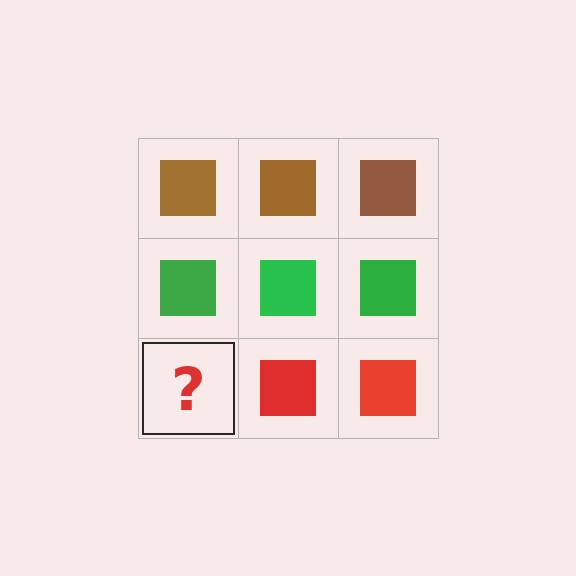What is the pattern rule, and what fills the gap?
The rule is that each row has a consistent color. The gap should be filled with a red square.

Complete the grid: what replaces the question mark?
The question mark should be replaced with a red square.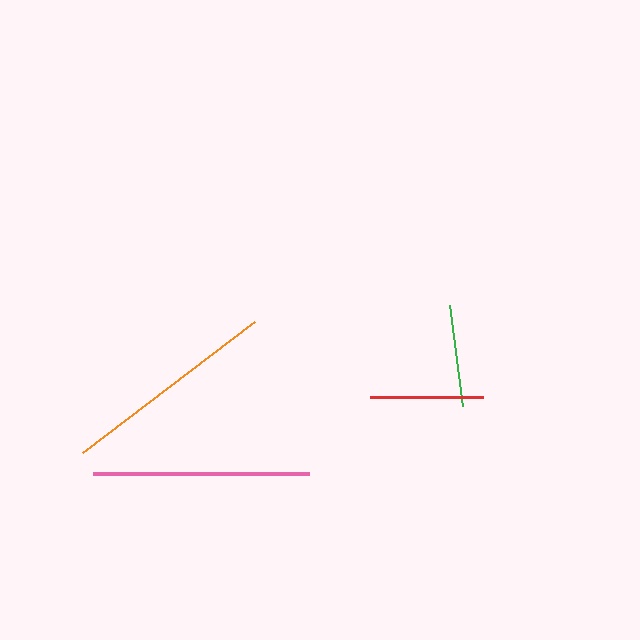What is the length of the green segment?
The green segment is approximately 102 pixels long.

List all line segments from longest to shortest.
From longest to shortest: orange, pink, red, green.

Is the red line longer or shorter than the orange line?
The orange line is longer than the red line.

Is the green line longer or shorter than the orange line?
The orange line is longer than the green line.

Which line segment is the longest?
The orange line is the longest at approximately 216 pixels.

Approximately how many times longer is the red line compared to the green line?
The red line is approximately 1.1 times the length of the green line.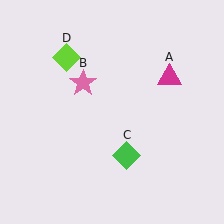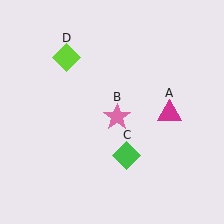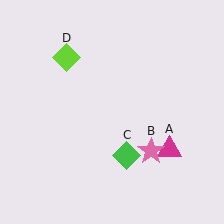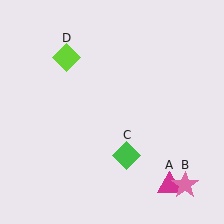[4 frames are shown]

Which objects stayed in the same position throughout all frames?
Green diamond (object C) and lime diamond (object D) remained stationary.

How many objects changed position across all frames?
2 objects changed position: magenta triangle (object A), pink star (object B).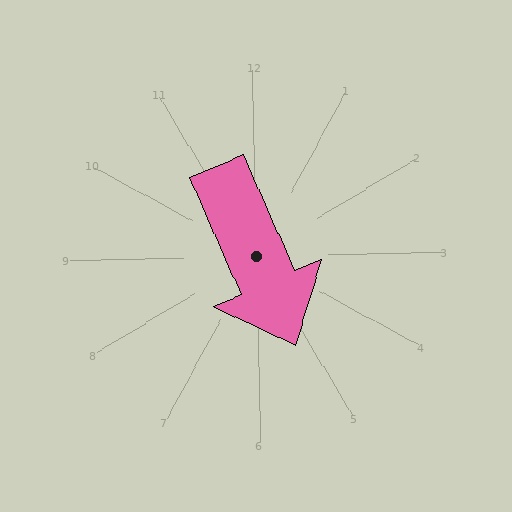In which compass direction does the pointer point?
South.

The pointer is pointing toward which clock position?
Roughly 5 o'clock.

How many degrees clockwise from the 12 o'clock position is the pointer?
Approximately 158 degrees.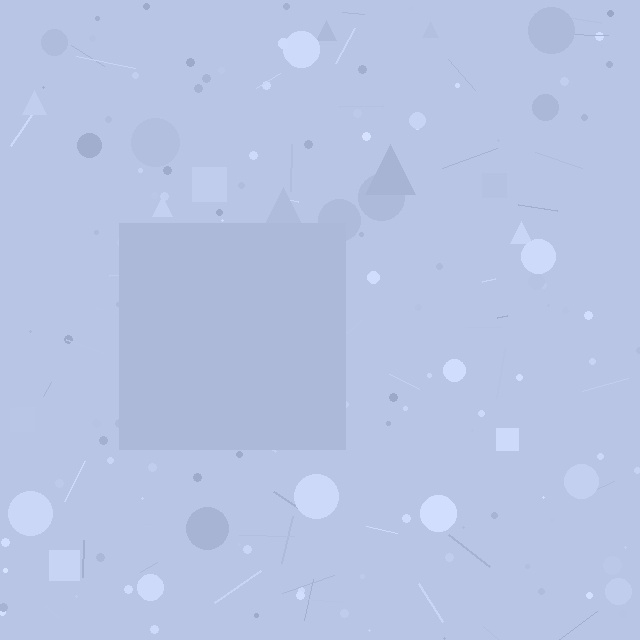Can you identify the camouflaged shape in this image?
The camouflaged shape is a square.